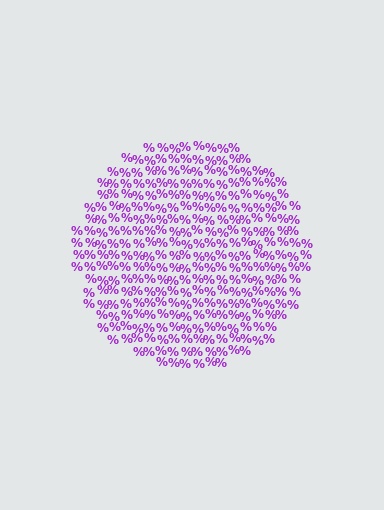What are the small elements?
The small elements are percent signs.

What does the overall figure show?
The overall figure shows a circle.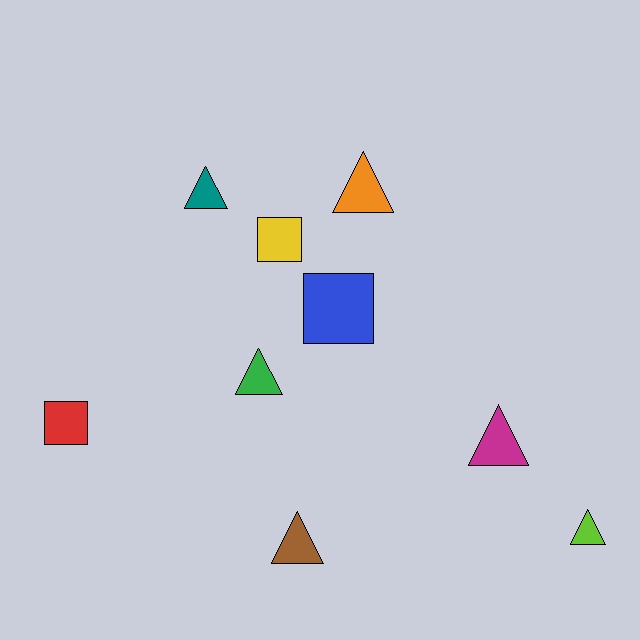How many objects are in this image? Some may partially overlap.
There are 9 objects.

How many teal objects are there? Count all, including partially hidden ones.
There is 1 teal object.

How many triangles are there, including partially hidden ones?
There are 6 triangles.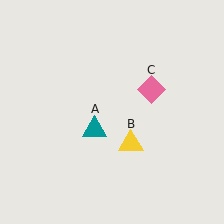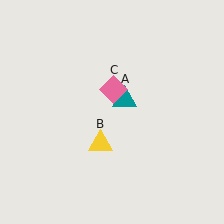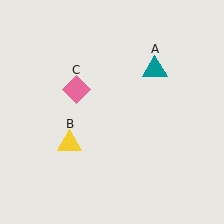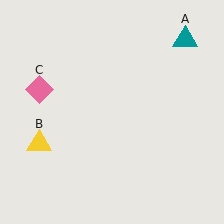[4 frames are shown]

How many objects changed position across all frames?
3 objects changed position: teal triangle (object A), yellow triangle (object B), pink diamond (object C).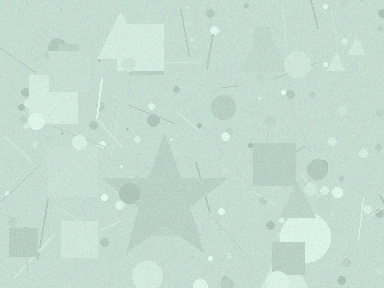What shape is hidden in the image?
A star is hidden in the image.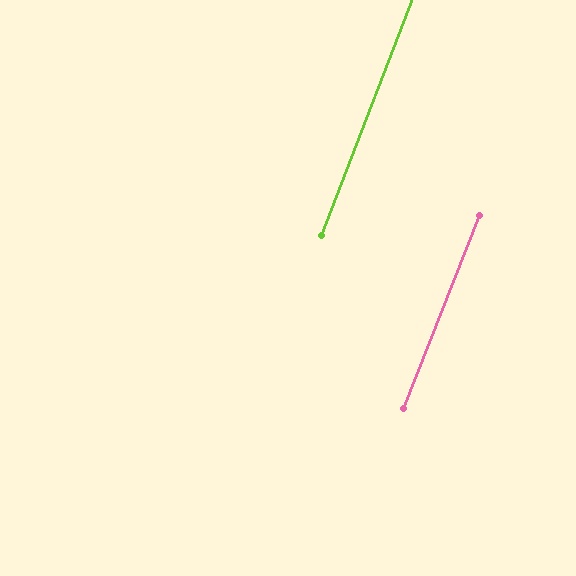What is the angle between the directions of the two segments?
Approximately 0 degrees.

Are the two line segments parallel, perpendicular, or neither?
Parallel — their directions differ by only 0.5°.